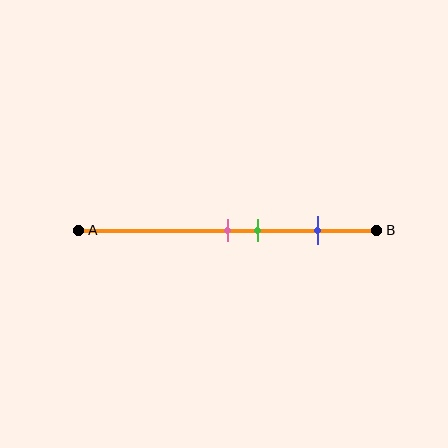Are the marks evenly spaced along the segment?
No, the marks are not evenly spaced.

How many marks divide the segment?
There are 3 marks dividing the segment.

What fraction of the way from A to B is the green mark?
The green mark is approximately 60% (0.6) of the way from A to B.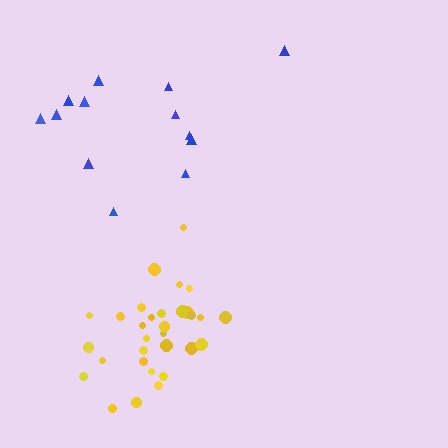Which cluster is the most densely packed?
Yellow.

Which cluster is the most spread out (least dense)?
Blue.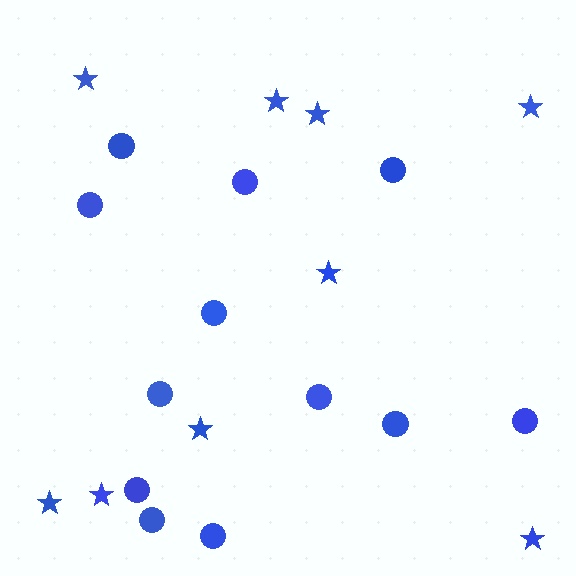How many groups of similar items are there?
There are 2 groups: one group of circles (12) and one group of stars (9).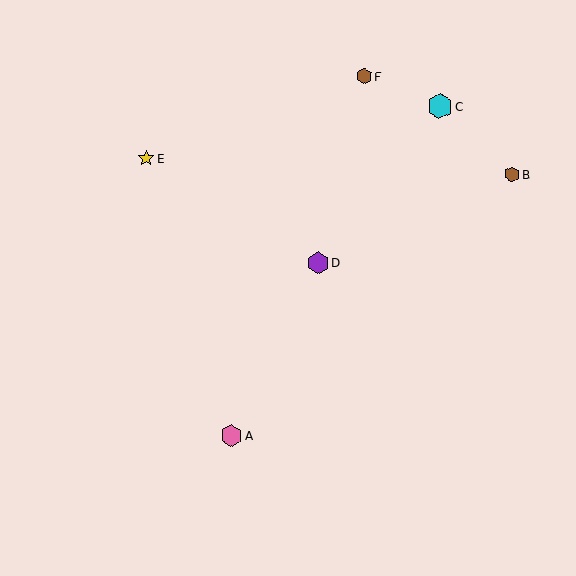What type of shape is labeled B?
Shape B is a brown hexagon.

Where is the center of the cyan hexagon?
The center of the cyan hexagon is at (440, 106).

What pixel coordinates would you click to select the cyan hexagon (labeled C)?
Click at (440, 106) to select the cyan hexagon C.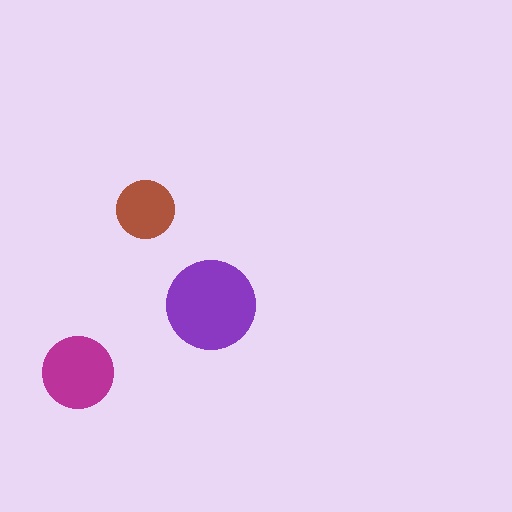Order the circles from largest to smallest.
the purple one, the magenta one, the brown one.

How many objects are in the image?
There are 3 objects in the image.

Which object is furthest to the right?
The purple circle is rightmost.